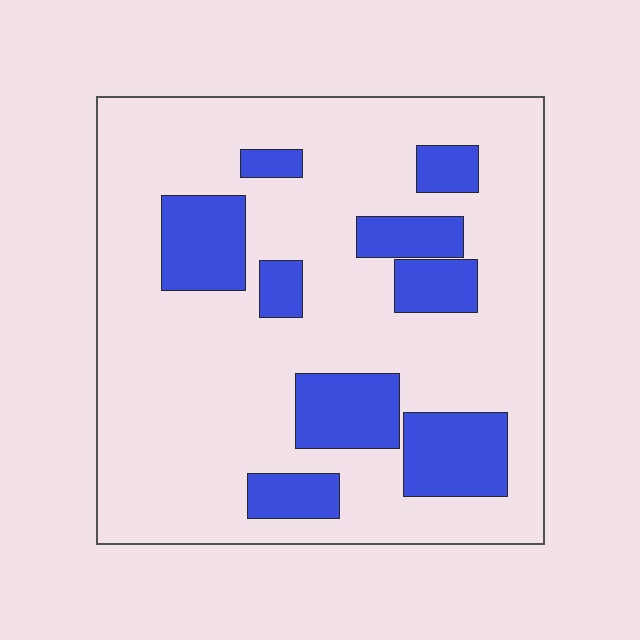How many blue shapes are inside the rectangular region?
9.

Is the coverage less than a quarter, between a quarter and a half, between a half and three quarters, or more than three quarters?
Less than a quarter.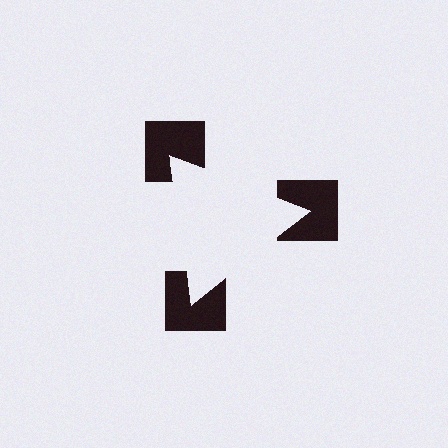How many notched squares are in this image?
There are 3 — one at each vertex of the illusory triangle.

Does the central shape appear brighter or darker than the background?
It typically appears slightly brighter than the background, even though no actual brightness change is drawn.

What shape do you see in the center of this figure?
An illusory triangle — its edges are inferred from the aligned wedge cuts in the notched squares, not physically drawn.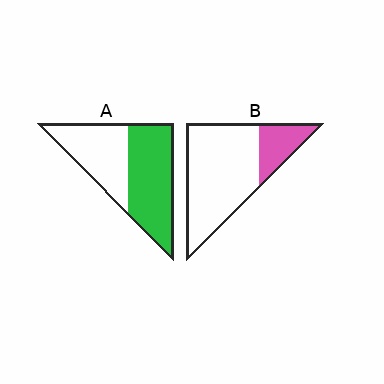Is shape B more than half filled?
No.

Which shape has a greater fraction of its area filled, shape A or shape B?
Shape A.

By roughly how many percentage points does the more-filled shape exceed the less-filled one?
By roughly 35 percentage points (A over B).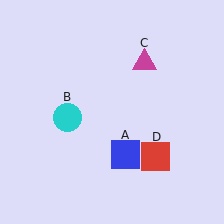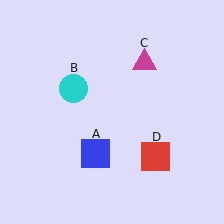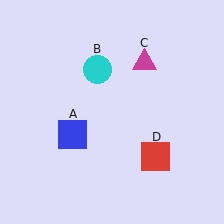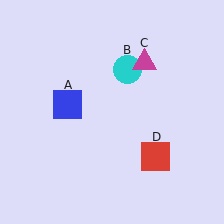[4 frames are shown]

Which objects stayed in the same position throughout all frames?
Magenta triangle (object C) and red square (object D) remained stationary.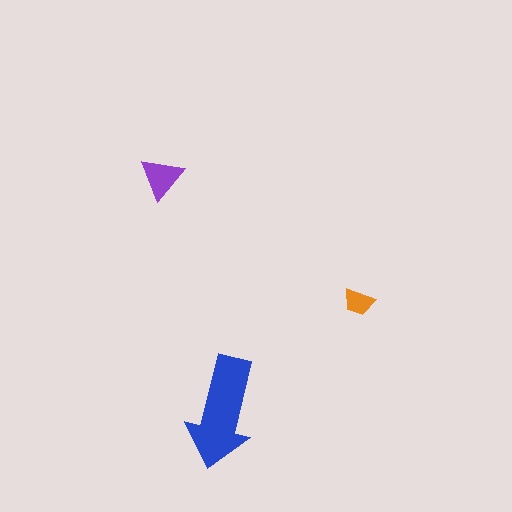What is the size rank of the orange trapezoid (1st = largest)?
3rd.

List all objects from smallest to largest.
The orange trapezoid, the purple triangle, the blue arrow.